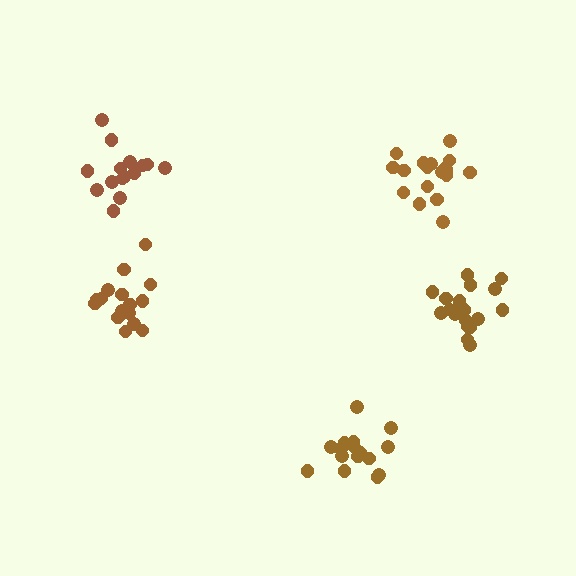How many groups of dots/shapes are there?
There are 5 groups.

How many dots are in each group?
Group 1: 17 dots, Group 2: 19 dots, Group 3: 16 dots, Group 4: 18 dots, Group 5: 15 dots (85 total).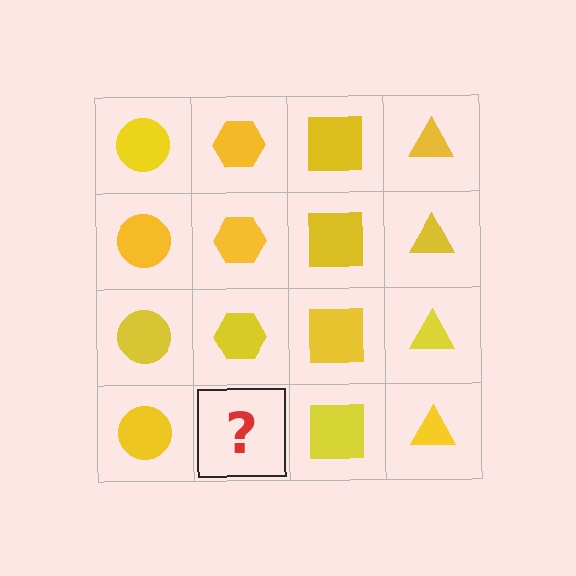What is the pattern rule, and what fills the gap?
The rule is that each column has a consistent shape. The gap should be filled with a yellow hexagon.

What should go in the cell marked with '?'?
The missing cell should contain a yellow hexagon.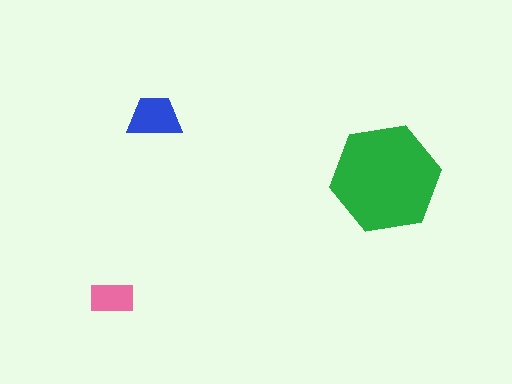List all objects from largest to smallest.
The green hexagon, the blue trapezoid, the pink rectangle.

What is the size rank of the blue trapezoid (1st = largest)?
2nd.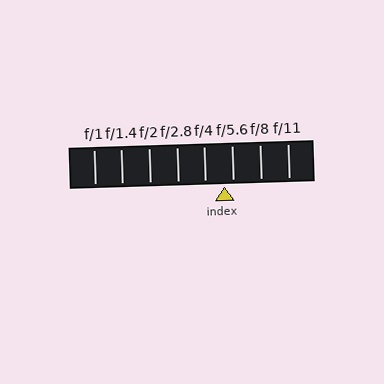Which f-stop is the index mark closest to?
The index mark is closest to f/5.6.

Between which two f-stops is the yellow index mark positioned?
The index mark is between f/4 and f/5.6.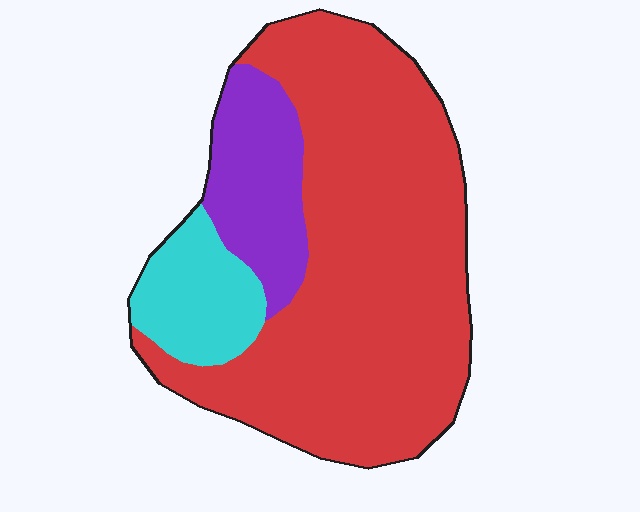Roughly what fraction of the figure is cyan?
Cyan covers roughly 15% of the figure.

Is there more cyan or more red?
Red.